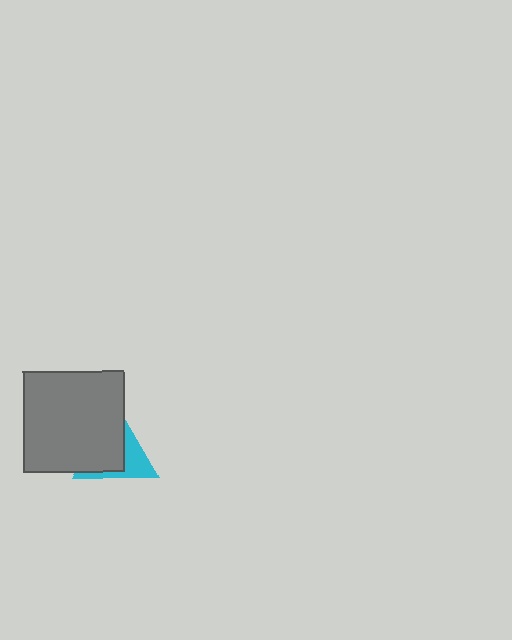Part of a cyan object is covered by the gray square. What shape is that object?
It is a triangle.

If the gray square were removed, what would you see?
You would see the complete cyan triangle.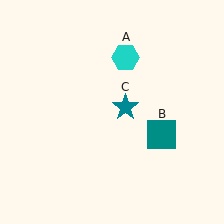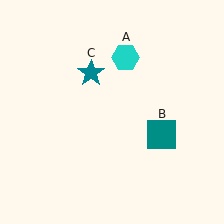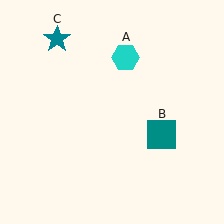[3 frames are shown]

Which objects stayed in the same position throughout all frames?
Cyan hexagon (object A) and teal square (object B) remained stationary.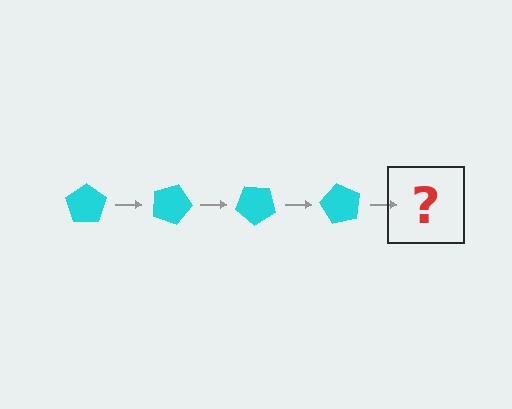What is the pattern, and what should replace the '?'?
The pattern is that the pentagon rotates 20 degrees each step. The '?' should be a cyan pentagon rotated 80 degrees.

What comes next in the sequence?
The next element should be a cyan pentagon rotated 80 degrees.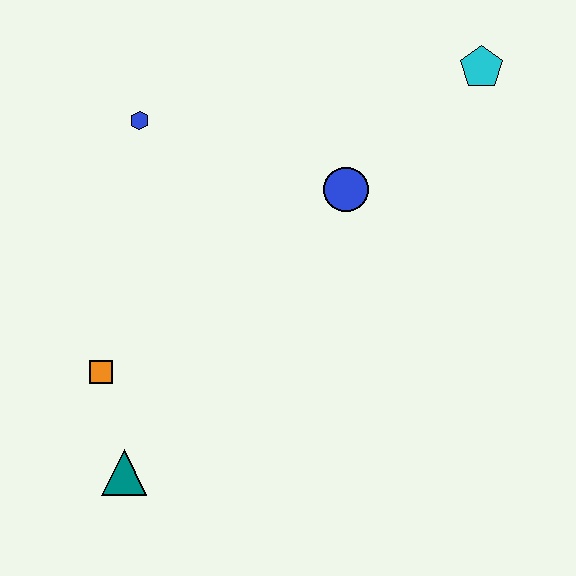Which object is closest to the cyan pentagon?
The blue circle is closest to the cyan pentagon.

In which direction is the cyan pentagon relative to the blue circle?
The cyan pentagon is to the right of the blue circle.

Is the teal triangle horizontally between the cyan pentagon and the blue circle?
No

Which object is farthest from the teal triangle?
The cyan pentagon is farthest from the teal triangle.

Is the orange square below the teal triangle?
No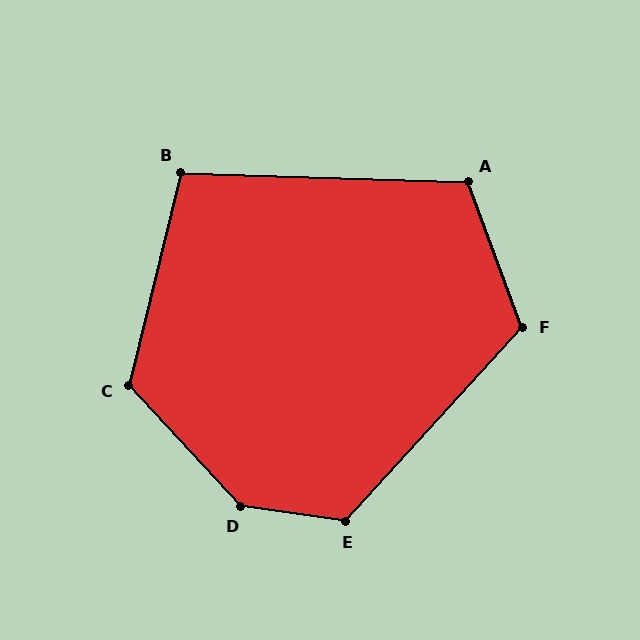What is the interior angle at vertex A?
Approximately 112 degrees (obtuse).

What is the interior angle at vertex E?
Approximately 124 degrees (obtuse).